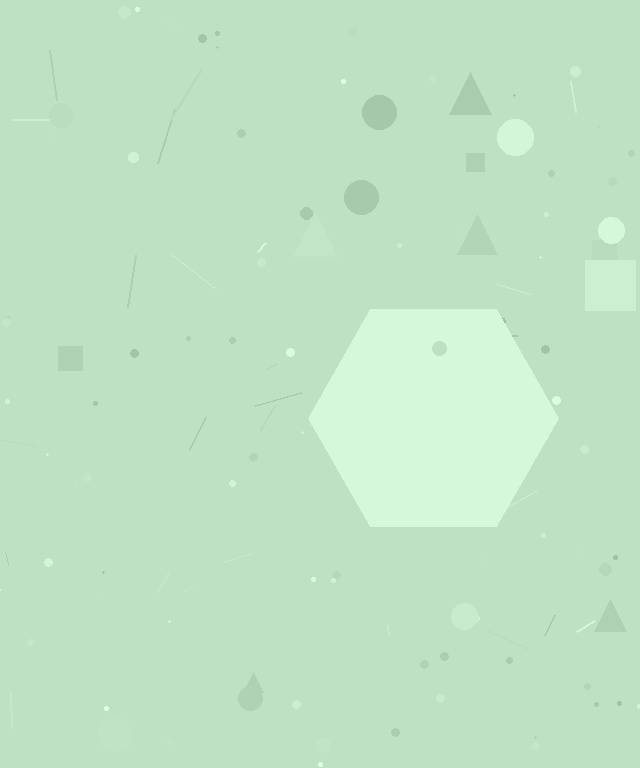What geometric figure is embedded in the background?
A hexagon is embedded in the background.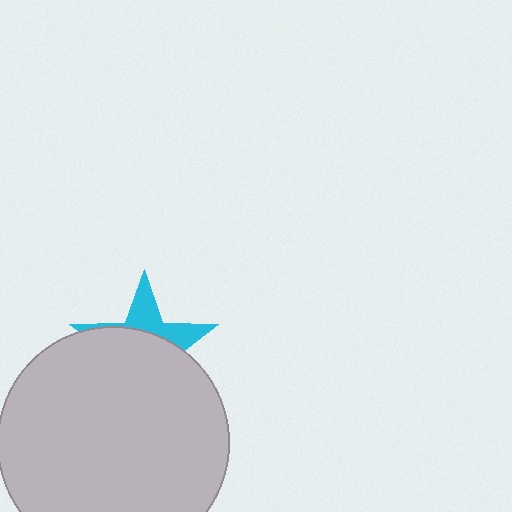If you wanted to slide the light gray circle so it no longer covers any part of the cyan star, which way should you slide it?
Slide it down — that is the most direct way to separate the two shapes.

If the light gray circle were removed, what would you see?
You would see the complete cyan star.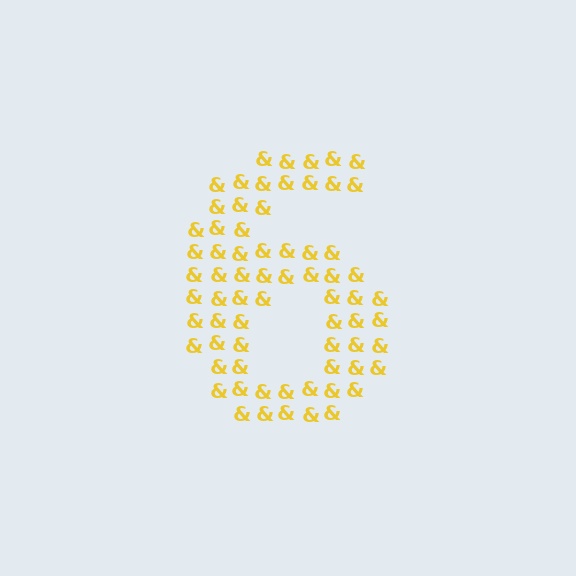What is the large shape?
The large shape is the digit 6.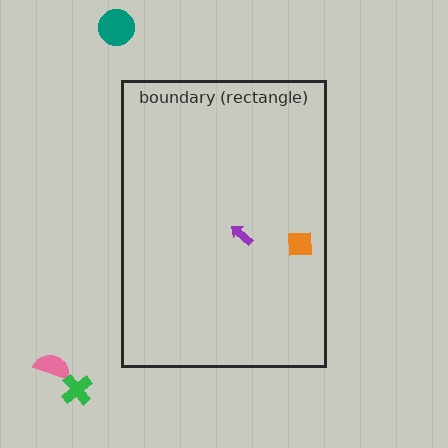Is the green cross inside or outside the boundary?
Outside.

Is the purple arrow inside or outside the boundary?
Inside.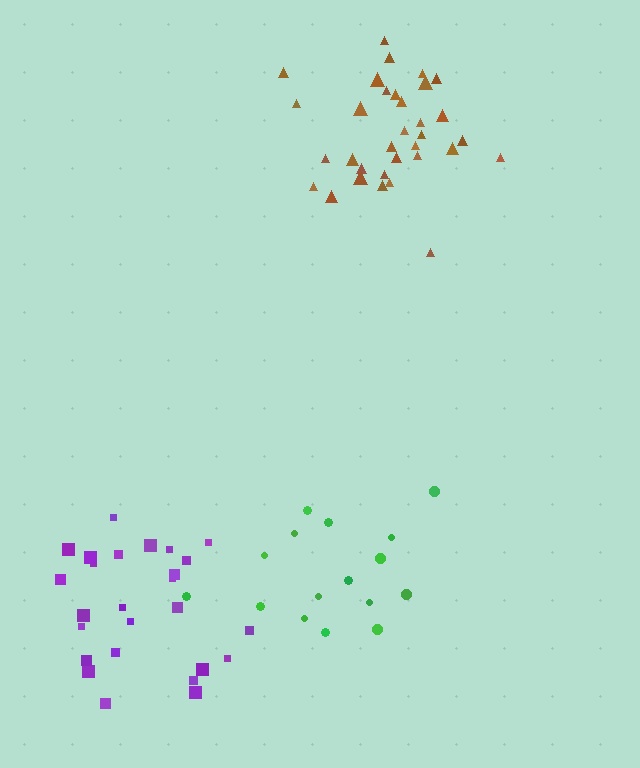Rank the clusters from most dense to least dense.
brown, purple, green.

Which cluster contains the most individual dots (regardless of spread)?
Brown (33).